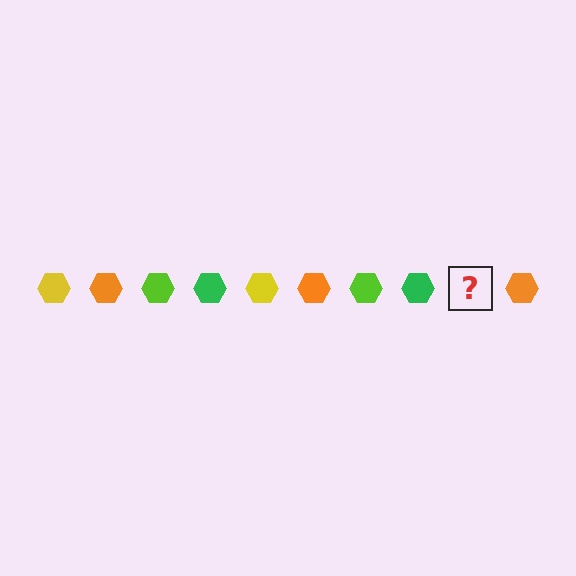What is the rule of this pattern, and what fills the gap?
The rule is that the pattern cycles through yellow, orange, lime, green hexagons. The gap should be filled with a yellow hexagon.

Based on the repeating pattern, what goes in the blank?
The blank should be a yellow hexagon.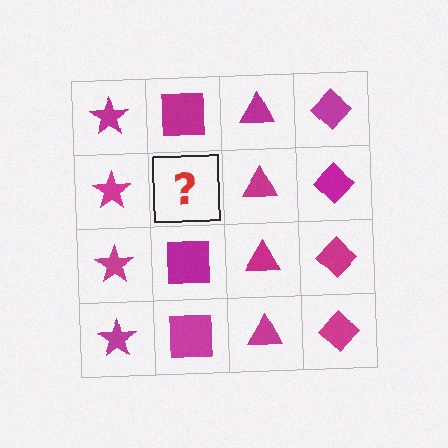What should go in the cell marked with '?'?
The missing cell should contain a magenta square.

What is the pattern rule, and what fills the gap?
The rule is that each column has a consistent shape. The gap should be filled with a magenta square.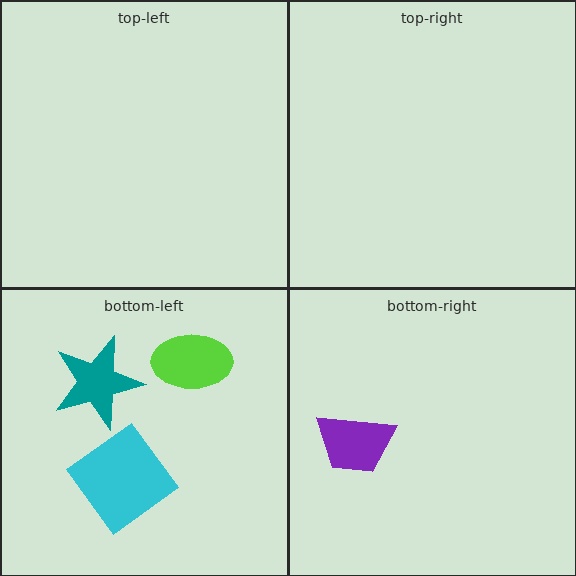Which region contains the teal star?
The bottom-left region.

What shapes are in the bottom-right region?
The purple trapezoid.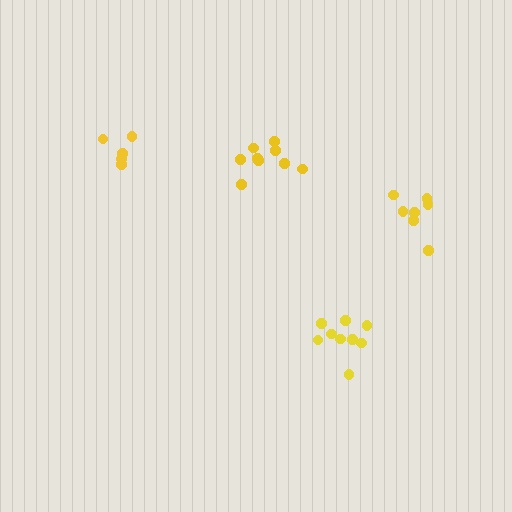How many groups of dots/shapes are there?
There are 4 groups.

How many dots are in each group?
Group 1: 9 dots, Group 2: 7 dots, Group 3: 5 dots, Group 4: 9 dots (30 total).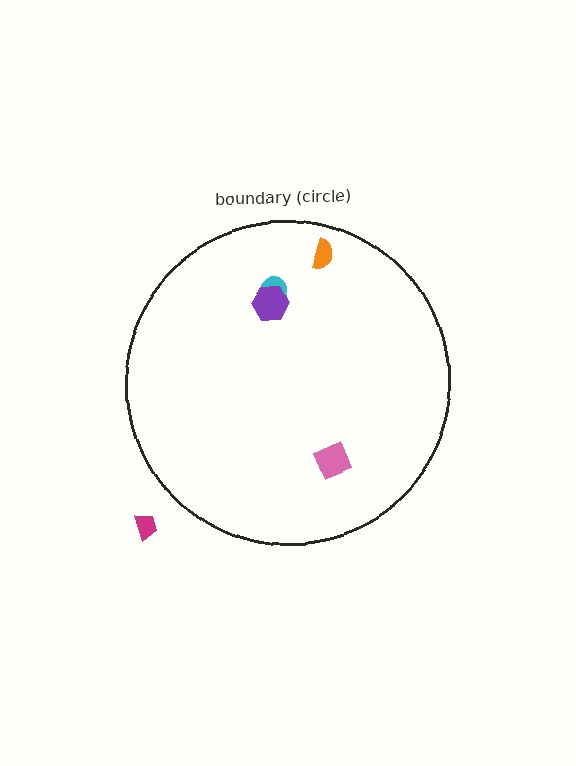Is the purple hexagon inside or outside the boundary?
Inside.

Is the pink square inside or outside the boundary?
Inside.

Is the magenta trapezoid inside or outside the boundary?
Outside.